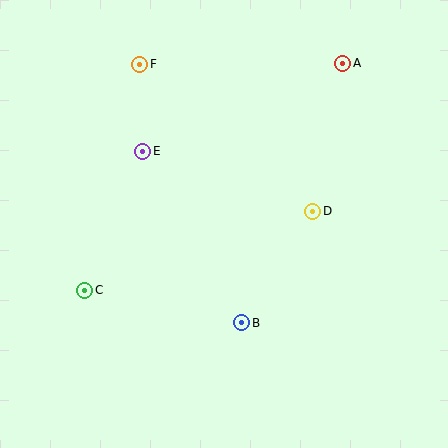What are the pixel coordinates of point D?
Point D is at (313, 211).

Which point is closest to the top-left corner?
Point F is closest to the top-left corner.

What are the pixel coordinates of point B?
Point B is at (242, 323).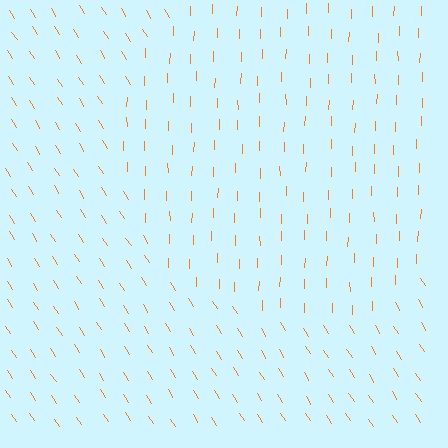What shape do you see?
I see a circle.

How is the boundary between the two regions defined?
The boundary is defined purely by a change in line orientation (approximately 33 degrees difference). All lines are the same color and thickness.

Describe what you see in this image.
The image is filled with small orange line segments. A circle region in the image has lines oriented differently from the surrounding lines, creating a visible texture boundary.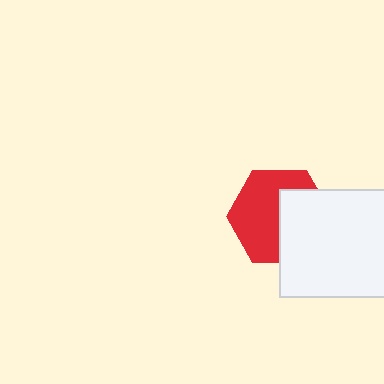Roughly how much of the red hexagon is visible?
About half of it is visible (roughly 58%).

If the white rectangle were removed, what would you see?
You would see the complete red hexagon.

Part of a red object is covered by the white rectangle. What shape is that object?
It is a hexagon.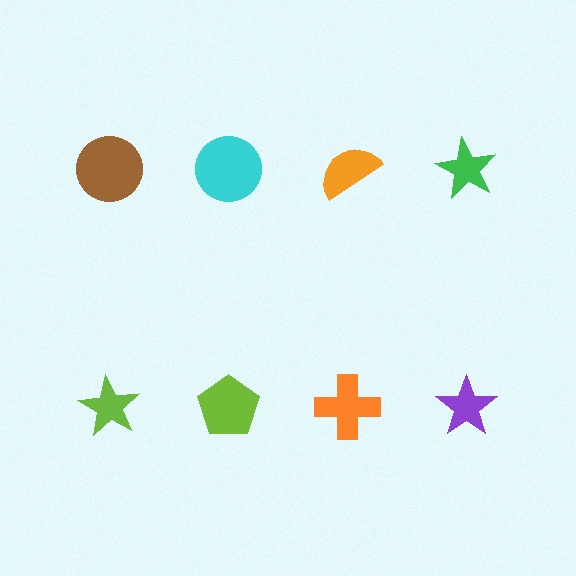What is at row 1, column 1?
A brown circle.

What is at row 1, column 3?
An orange semicircle.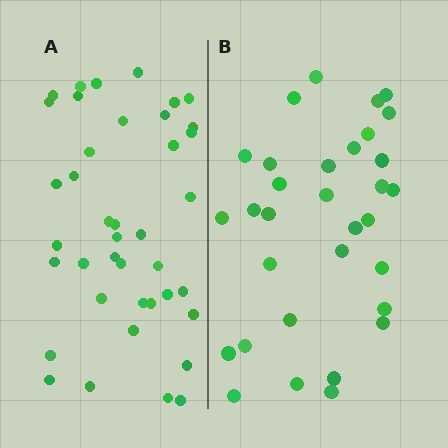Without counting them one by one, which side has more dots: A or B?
Region A (the left region) has more dots.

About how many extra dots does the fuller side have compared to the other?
Region A has roughly 8 or so more dots than region B.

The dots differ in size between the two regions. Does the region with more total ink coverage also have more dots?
No. Region B has more total ink coverage because its dots are larger, but region A actually contains more individual dots. Total area can be misleading — the number of items is what matters here.